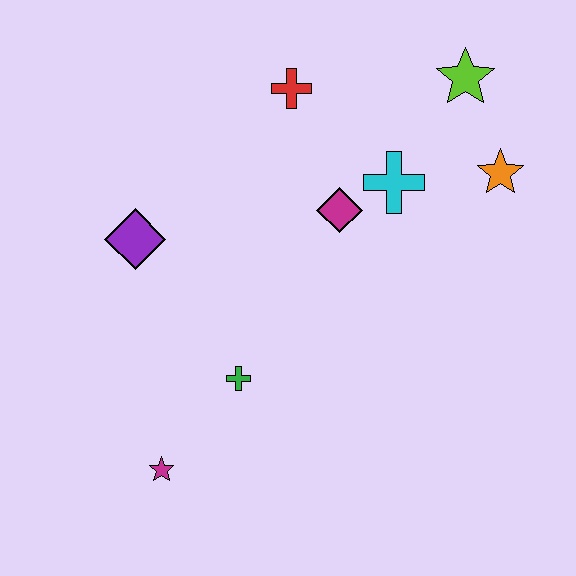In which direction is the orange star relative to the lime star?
The orange star is below the lime star.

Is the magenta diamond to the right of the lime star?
No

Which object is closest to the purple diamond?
The green cross is closest to the purple diamond.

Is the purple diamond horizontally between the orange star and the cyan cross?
No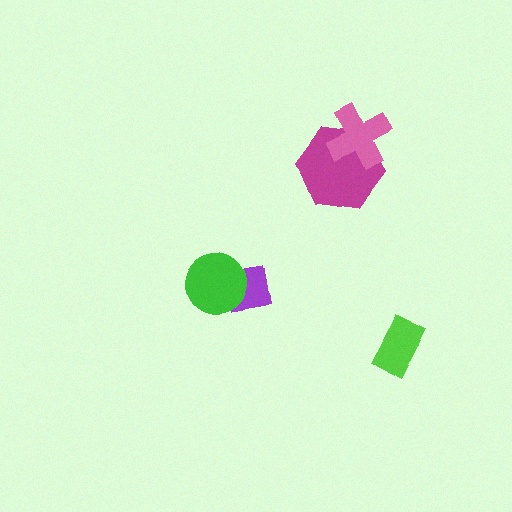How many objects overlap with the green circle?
1 object overlaps with the green circle.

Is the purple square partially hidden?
Yes, it is partially covered by another shape.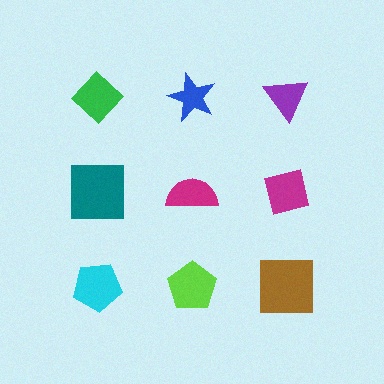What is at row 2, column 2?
A magenta semicircle.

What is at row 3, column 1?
A cyan pentagon.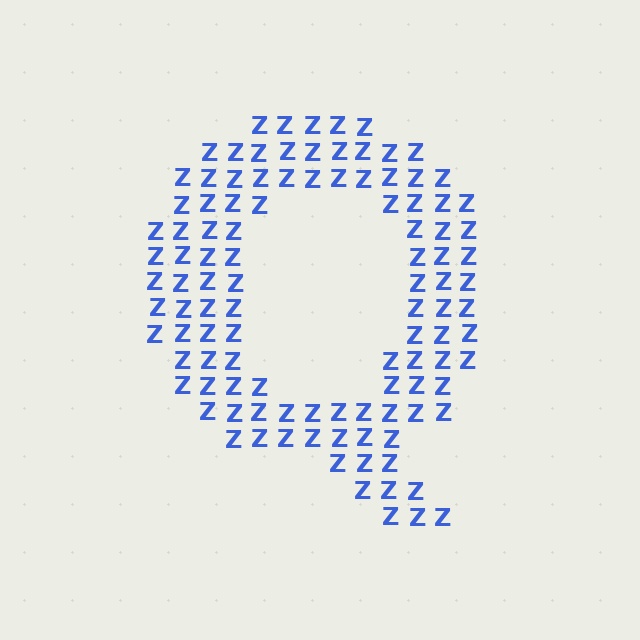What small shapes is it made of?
It is made of small letter Z's.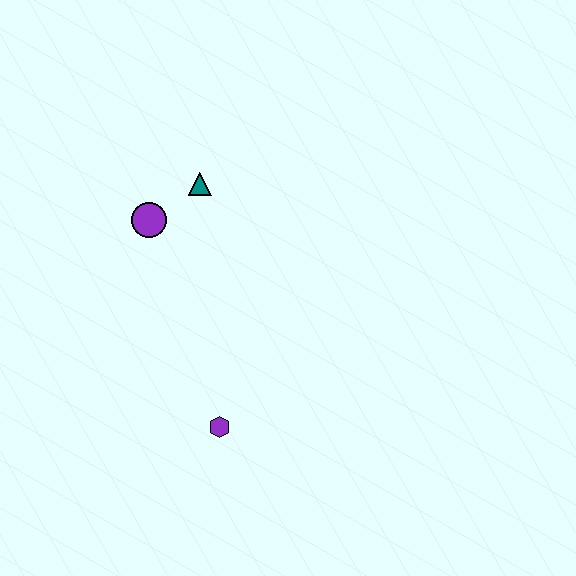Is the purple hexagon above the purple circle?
No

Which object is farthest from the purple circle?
The purple hexagon is farthest from the purple circle.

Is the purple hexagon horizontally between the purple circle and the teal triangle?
No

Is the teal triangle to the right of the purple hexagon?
No